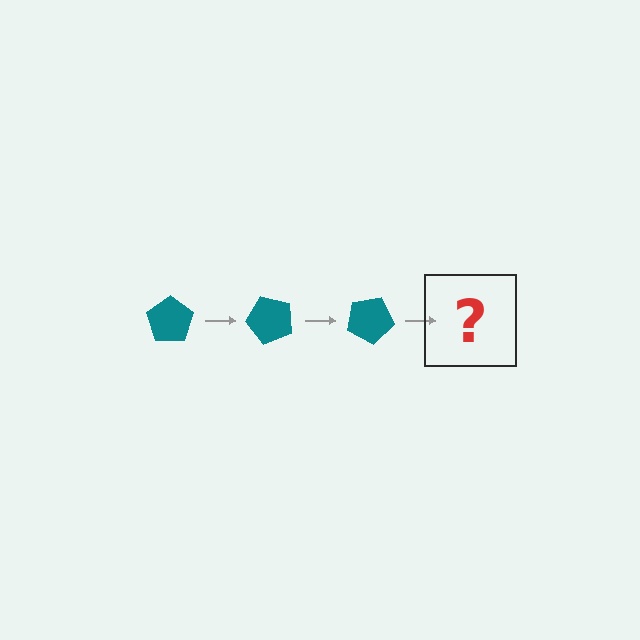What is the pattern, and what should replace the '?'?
The pattern is that the pentagon rotates 50 degrees each step. The '?' should be a teal pentagon rotated 150 degrees.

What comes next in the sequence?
The next element should be a teal pentagon rotated 150 degrees.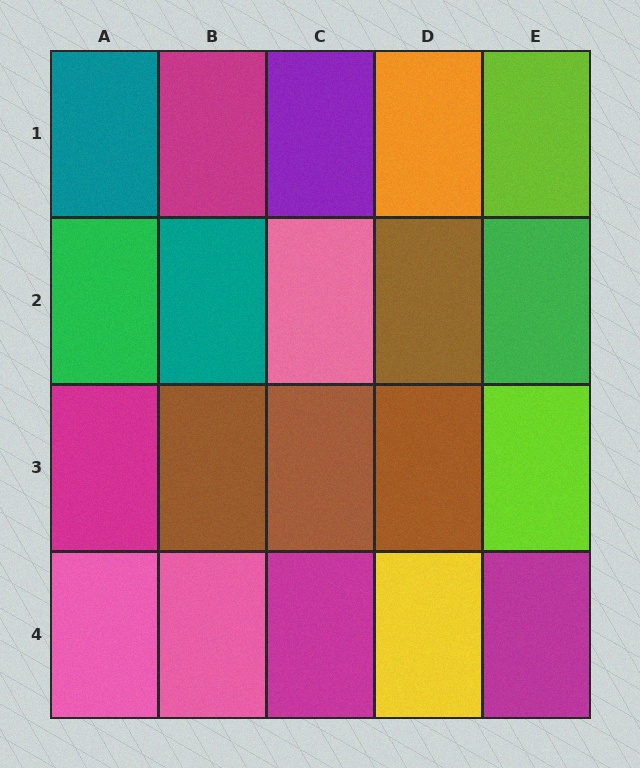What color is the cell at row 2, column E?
Green.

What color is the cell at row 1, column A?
Teal.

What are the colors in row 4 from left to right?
Pink, pink, magenta, yellow, magenta.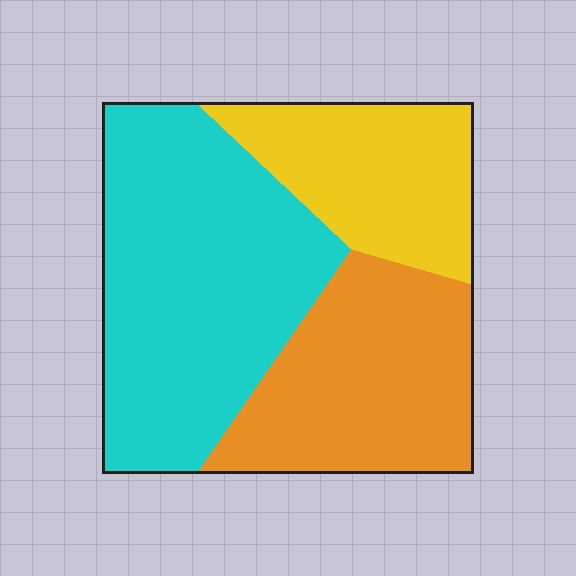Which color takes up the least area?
Yellow, at roughly 25%.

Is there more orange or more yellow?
Orange.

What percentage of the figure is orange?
Orange takes up about one third (1/3) of the figure.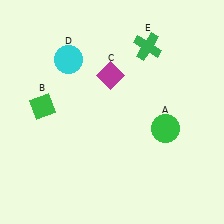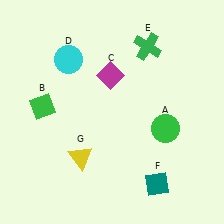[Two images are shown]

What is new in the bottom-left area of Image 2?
A yellow triangle (G) was added in the bottom-left area of Image 2.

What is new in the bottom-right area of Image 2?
A teal diamond (F) was added in the bottom-right area of Image 2.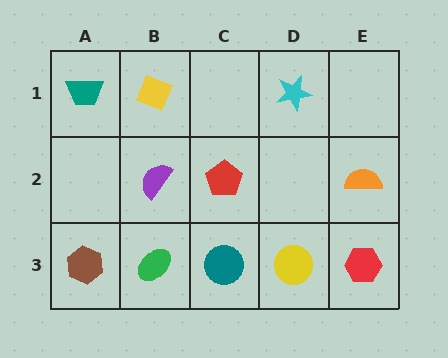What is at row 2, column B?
A purple semicircle.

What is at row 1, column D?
A cyan star.